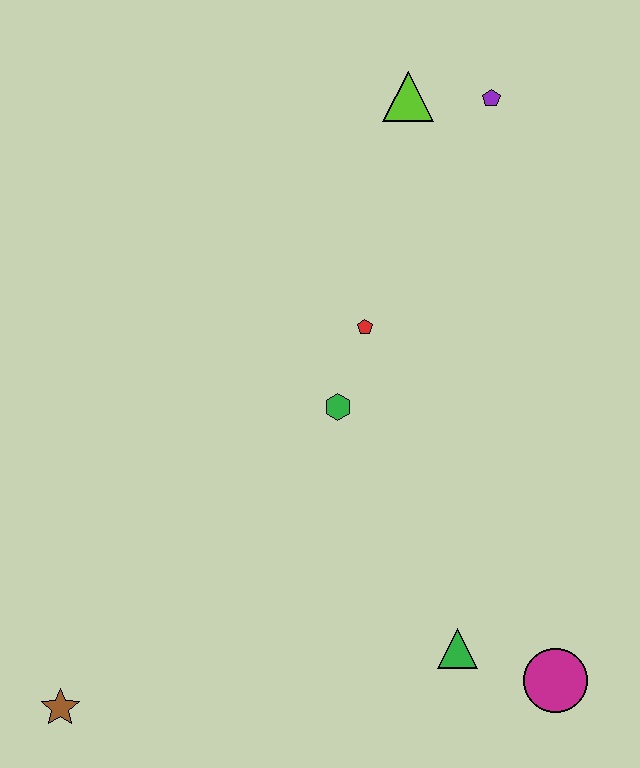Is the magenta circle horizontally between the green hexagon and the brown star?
No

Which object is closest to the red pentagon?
The green hexagon is closest to the red pentagon.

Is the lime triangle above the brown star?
Yes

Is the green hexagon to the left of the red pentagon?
Yes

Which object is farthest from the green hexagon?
The brown star is farthest from the green hexagon.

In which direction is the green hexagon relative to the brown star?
The green hexagon is above the brown star.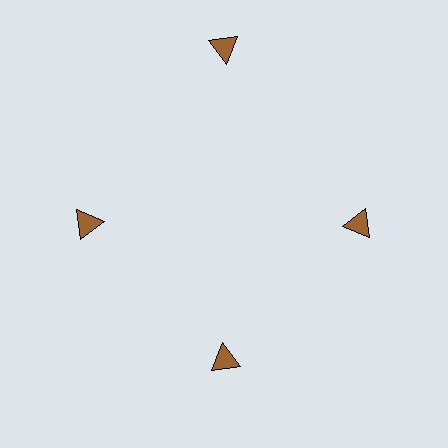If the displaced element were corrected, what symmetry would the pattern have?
It would have 4-fold rotational symmetry — the pattern would map onto itself every 90 degrees.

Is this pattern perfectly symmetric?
No. The 4 brown triangles are arranged in a ring, but one element near the 12 o'clock position is pushed outward from the center, breaking the 4-fold rotational symmetry.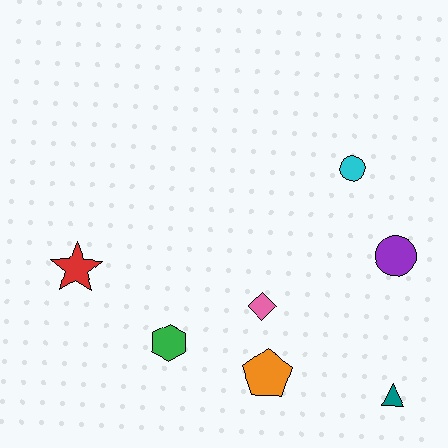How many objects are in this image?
There are 7 objects.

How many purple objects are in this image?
There is 1 purple object.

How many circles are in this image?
There are 2 circles.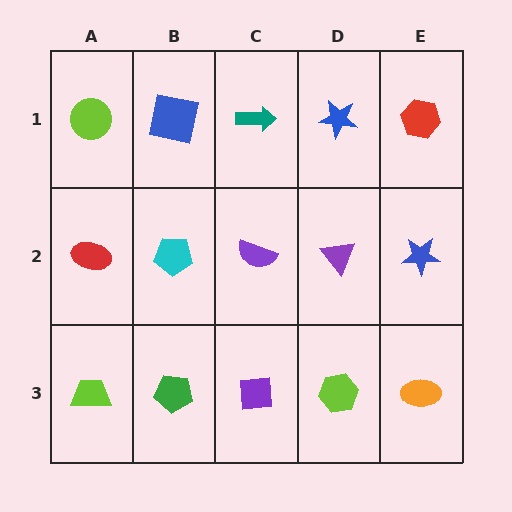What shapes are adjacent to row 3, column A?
A red ellipse (row 2, column A), a green pentagon (row 3, column B).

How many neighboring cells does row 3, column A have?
2.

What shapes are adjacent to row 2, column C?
A teal arrow (row 1, column C), a purple square (row 3, column C), a cyan pentagon (row 2, column B), a purple triangle (row 2, column D).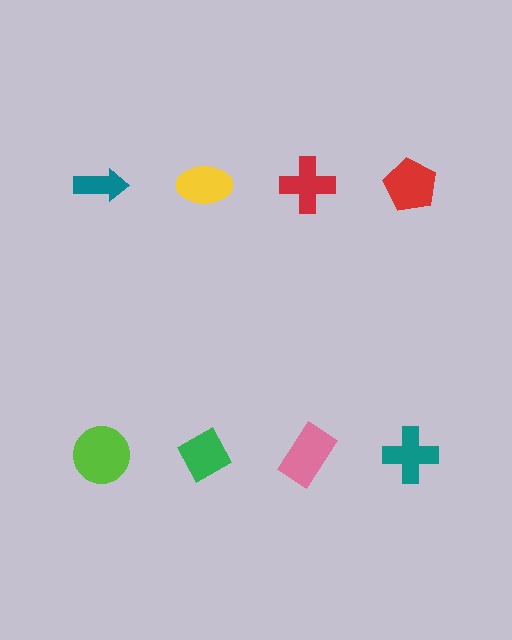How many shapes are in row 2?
4 shapes.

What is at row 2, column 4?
A teal cross.